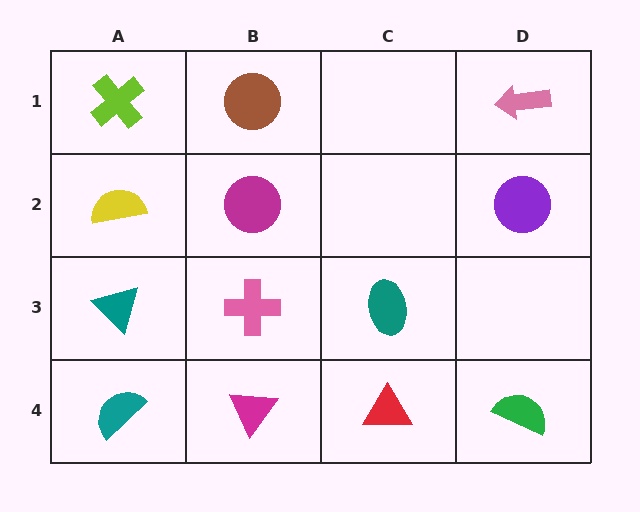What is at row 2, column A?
A yellow semicircle.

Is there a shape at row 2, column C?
No, that cell is empty.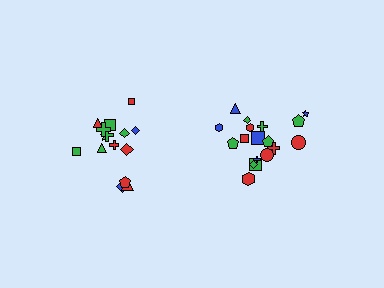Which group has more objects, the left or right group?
The right group.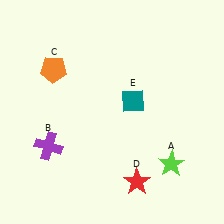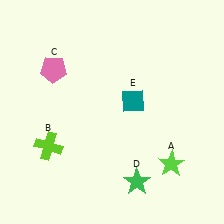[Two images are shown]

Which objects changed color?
B changed from purple to lime. C changed from orange to pink. D changed from red to green.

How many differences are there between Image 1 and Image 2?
There are 3 differences between the two images.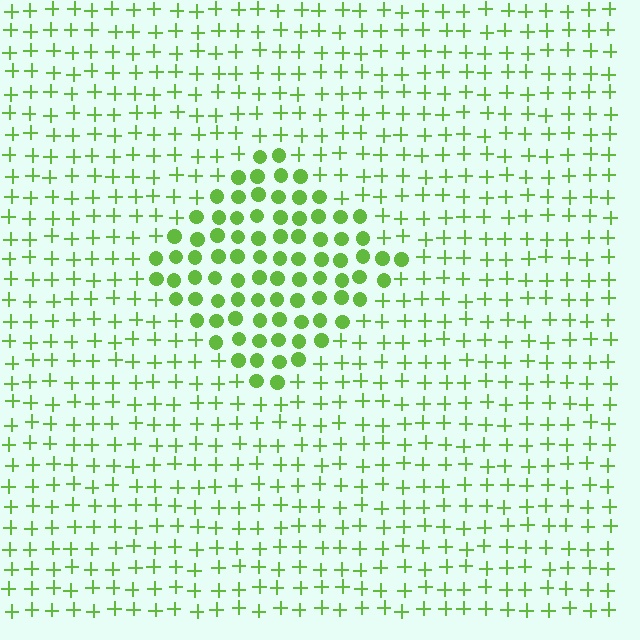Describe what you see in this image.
The image is filled with small lime elements arranged in a uniform grid. A diamond-shaped region contains circles, while the surrounding area contains plus signs. The boundary is defined purely by the change in element shape.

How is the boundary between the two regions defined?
The boundary is defined by a change in element shape: circles inside vs. plus signs outside. All elements share the same color and spacing.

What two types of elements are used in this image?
The image uses circles inside the diamond region and plus signs outside it.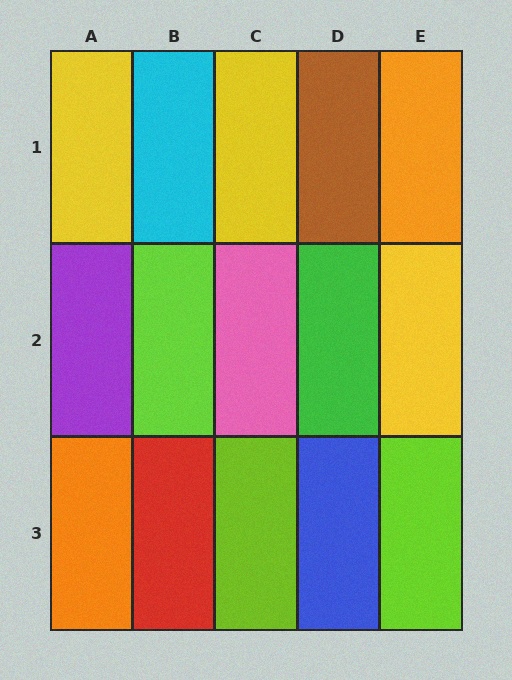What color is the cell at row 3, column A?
Orange.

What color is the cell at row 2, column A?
Purple.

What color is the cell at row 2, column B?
Lime.